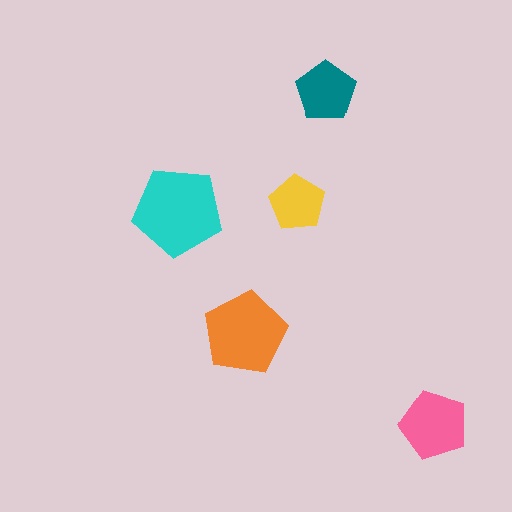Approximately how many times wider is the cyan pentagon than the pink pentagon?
About 1.5 times wider.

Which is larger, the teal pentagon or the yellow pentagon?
The teal one.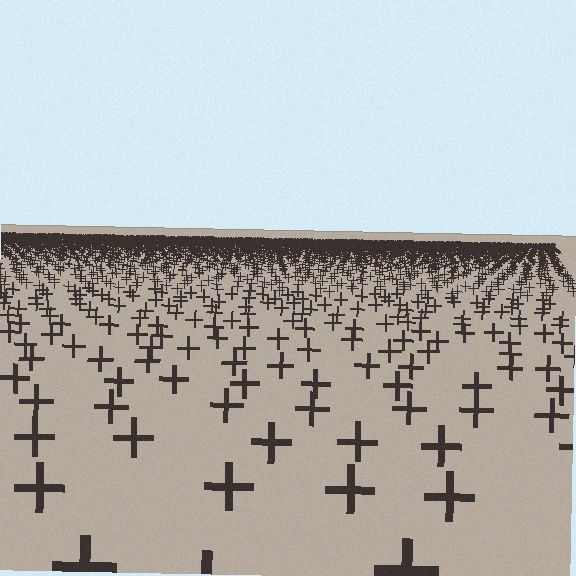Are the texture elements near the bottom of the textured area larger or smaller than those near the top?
Larger. Near the bottom, elements are closer to the viewer and appear at a bigger on-screen size.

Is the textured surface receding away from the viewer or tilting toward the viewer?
The surface is receding away from the viewer. Texture elements get smaller and denser toward the top.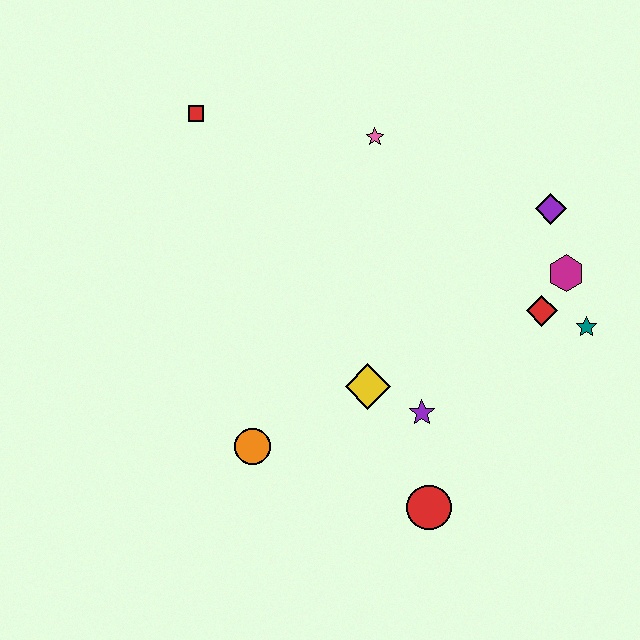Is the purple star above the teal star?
No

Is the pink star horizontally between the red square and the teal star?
Yes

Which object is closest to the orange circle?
The yellow diamond is closest to the orange circle.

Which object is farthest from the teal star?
The red square is farthest from the teal star.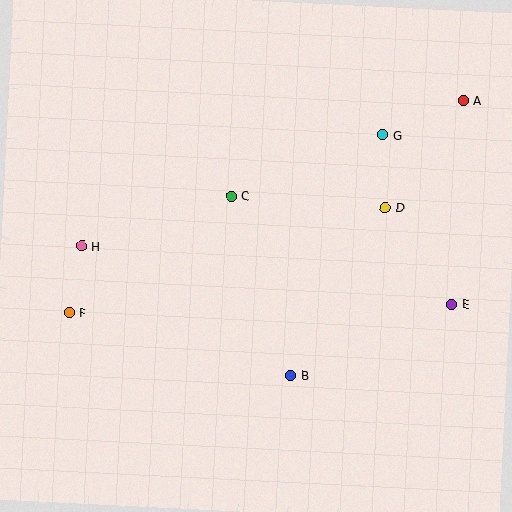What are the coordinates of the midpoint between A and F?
The midpoint between A and F is at (266, 207).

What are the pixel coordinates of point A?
Point A is at (463, 101).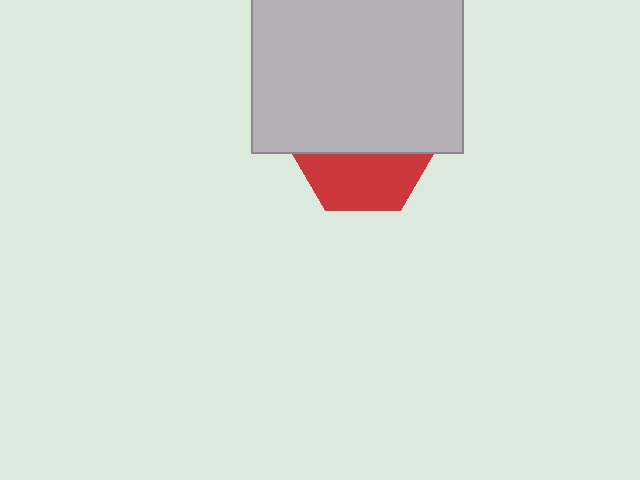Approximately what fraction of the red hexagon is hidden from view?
Roughly 58% of the red hexagon is hidden behind the light gray square.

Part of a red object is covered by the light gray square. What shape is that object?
It is a hexagon.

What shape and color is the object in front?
The object in front is a light gray square.